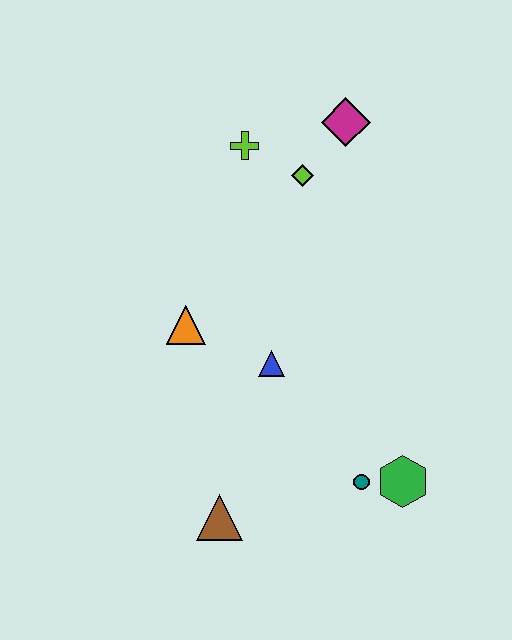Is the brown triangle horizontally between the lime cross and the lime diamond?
No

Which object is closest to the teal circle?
The green hexagon is closest to the teal circle.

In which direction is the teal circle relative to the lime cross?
The teal circle is below the lime cross.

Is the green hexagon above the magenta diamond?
No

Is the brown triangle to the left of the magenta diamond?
Yes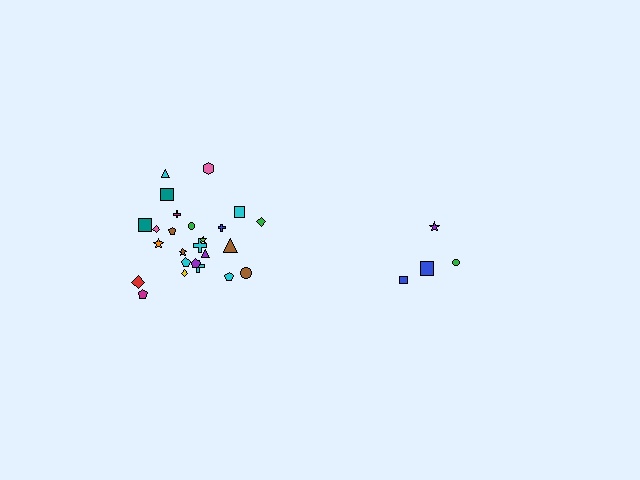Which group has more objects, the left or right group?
The left group.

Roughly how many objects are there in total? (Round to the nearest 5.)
Roughly 30 objects in total.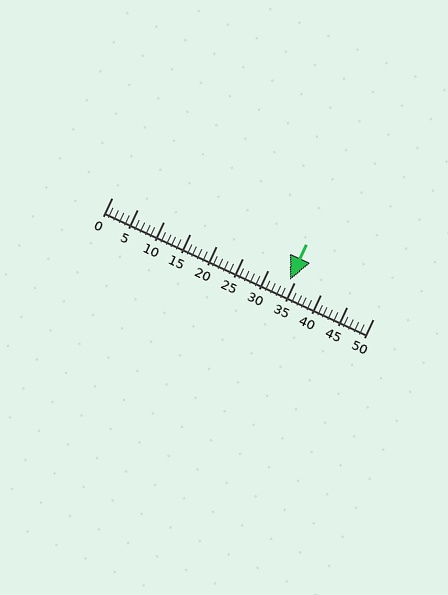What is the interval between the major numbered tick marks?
The major tick marks are spaced 5 units apart.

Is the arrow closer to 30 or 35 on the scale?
The arrow is closer to 35.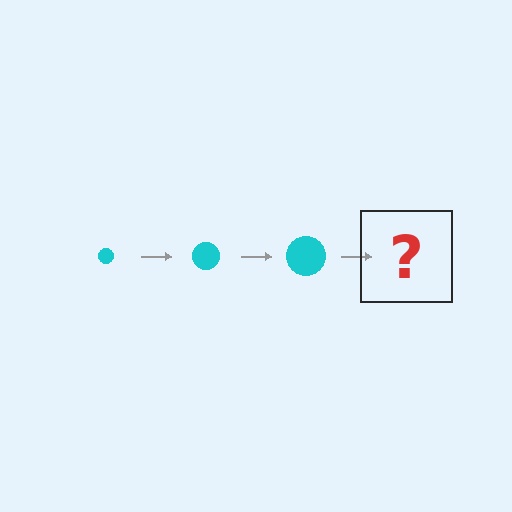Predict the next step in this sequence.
The next step is a cyan circle, larger than the previous one.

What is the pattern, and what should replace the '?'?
The pattern is that the circle gets progressively larger each step. The '?' should be a cyan circle, larger than the previous one.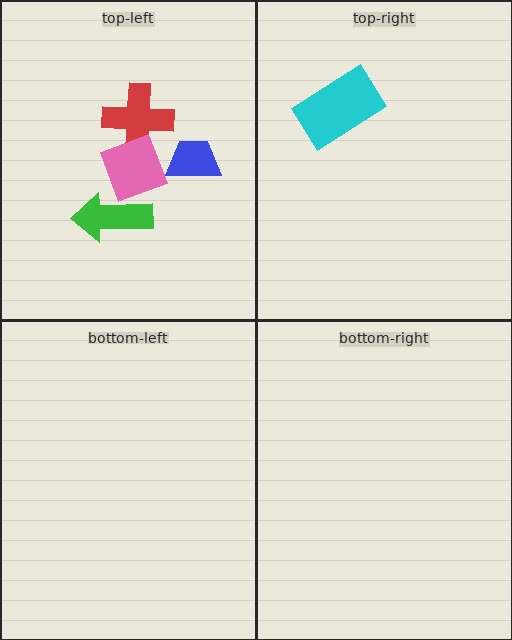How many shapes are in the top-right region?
1.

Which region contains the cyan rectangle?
The top-right region.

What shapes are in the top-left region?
The red cross, the blue trapezoid, the green arrow, the pink diamond.